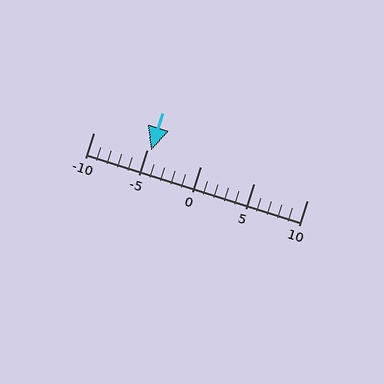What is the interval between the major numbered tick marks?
The major tick marks are spaced 5 units apart.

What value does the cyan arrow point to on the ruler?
The cyan arrow points to approximately -5.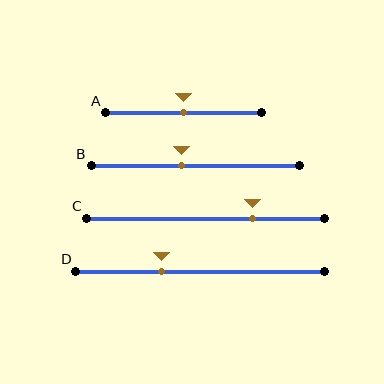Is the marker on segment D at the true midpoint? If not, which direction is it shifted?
No, the marker on segment D is shifted to the left by about 16% of the segment length.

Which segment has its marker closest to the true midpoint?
Segment A has its marker closest to the true midpoint.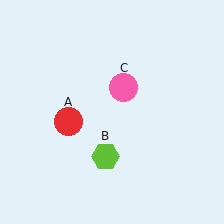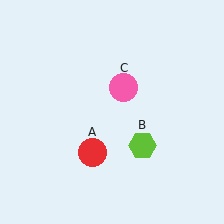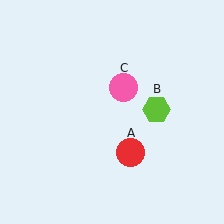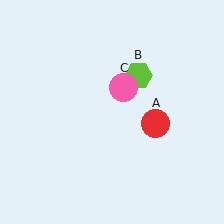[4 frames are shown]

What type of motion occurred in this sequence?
The red circle (object A), lime hexagon (object B) rotated counterclockwise around the center of the scene.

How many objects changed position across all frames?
2 objects changed position: red circle (object A), lime hexagon (object B).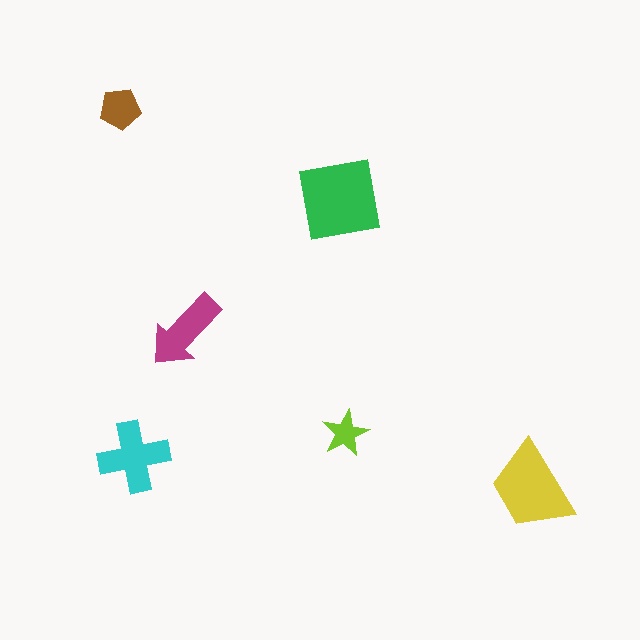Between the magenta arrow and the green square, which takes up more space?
The green square.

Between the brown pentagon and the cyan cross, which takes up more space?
The cyan cross.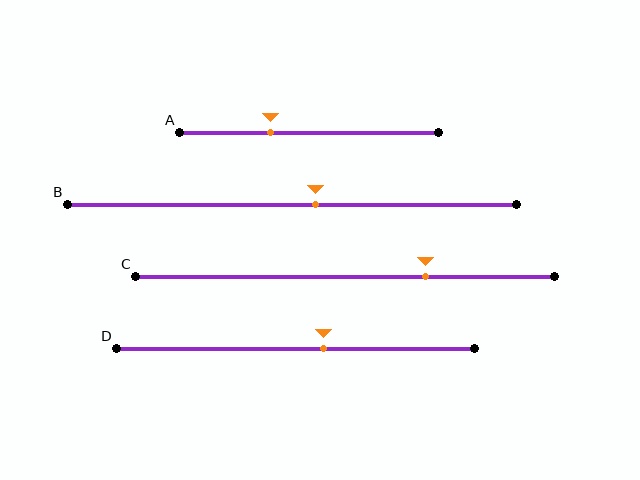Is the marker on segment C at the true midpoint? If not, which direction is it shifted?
No, the marker on segment C is shifted to the right by about 19% of the segment length.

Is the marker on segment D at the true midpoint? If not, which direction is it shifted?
No, the marker on segment D is shifted to the right by about 8% of the segment length.